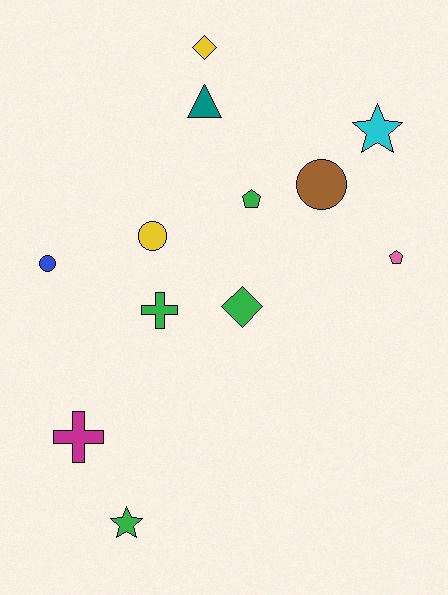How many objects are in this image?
There are 12 objects.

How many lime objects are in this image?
There are no lime objects.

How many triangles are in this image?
There is 1 triangle.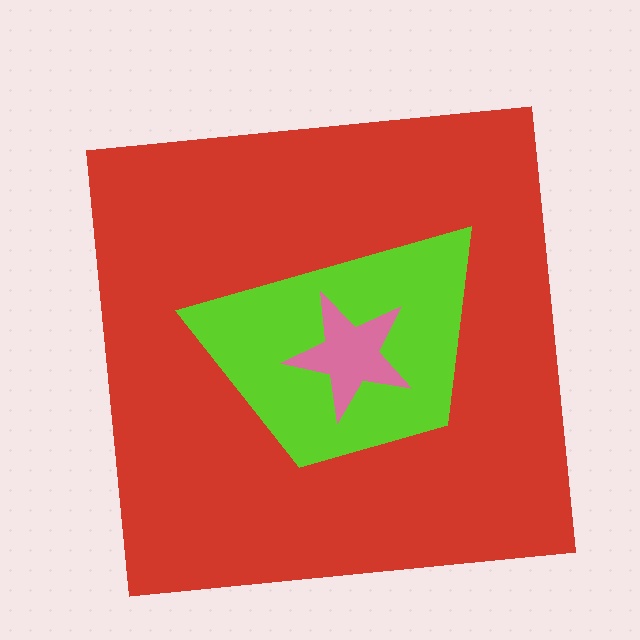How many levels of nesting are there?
3.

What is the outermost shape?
The red square.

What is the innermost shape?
The pink star.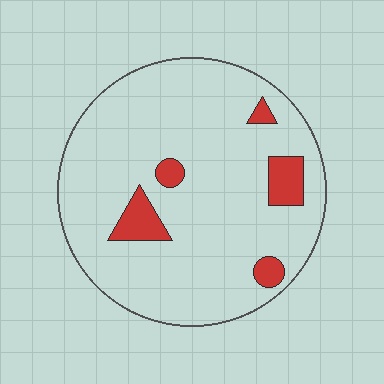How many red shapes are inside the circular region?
5.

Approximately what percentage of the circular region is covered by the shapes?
Approximately 10%.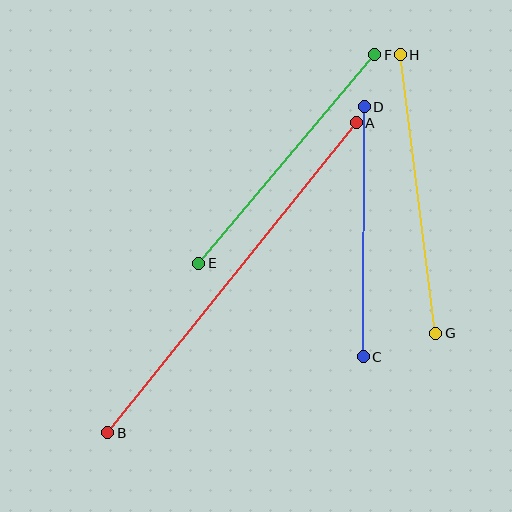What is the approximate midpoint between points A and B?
The midpoint is at approximately (232, 278) pixels.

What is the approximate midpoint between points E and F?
The midpoint is at approximately (287, 159) pixels.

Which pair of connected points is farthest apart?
Points A and B are farthest apart.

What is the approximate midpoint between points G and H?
The midpoint is at approximately (418, 194) pixels.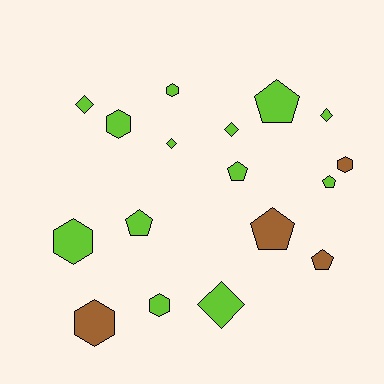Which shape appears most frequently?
Hexagon, with 6 objects.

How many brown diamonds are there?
There are no brown diamonds.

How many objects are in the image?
There are 17 objects.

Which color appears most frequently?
Lime, with 13 objects.